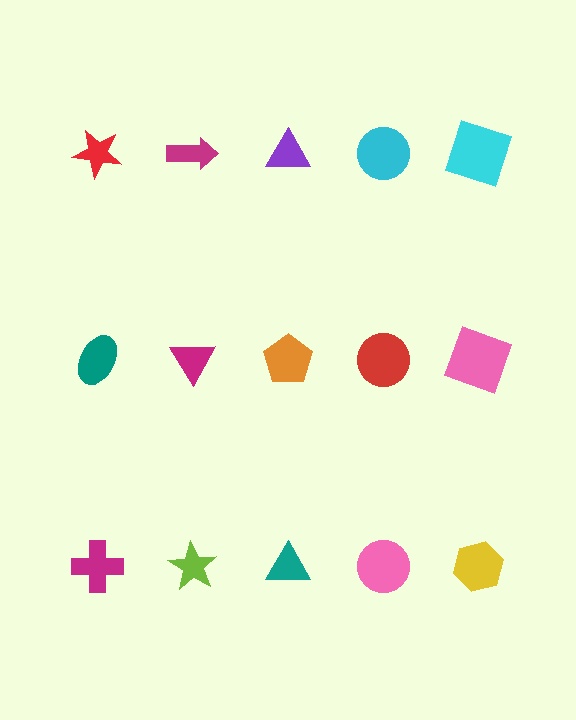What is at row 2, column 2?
A magenta triangle.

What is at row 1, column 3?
A purple triangle.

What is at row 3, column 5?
A yellow hexagon.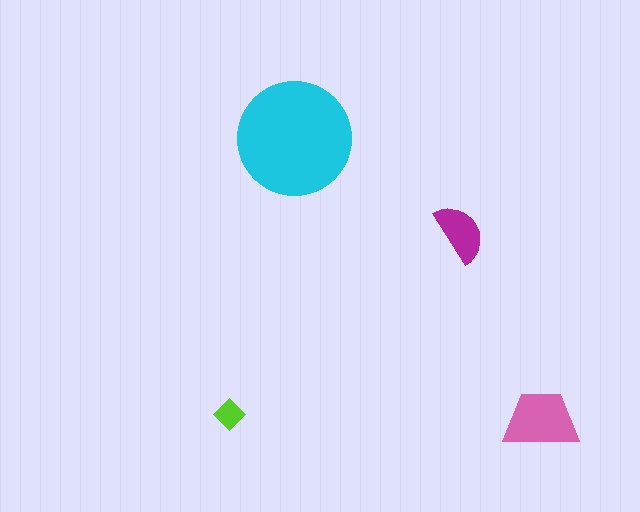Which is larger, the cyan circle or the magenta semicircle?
The cyan circle.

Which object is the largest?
The cyan circle.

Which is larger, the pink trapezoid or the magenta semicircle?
The pink trapezoid.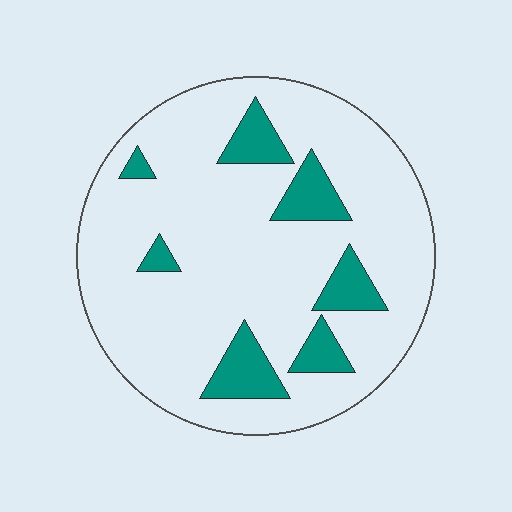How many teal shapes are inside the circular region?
7.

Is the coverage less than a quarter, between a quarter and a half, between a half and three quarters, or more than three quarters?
Less than a quarter.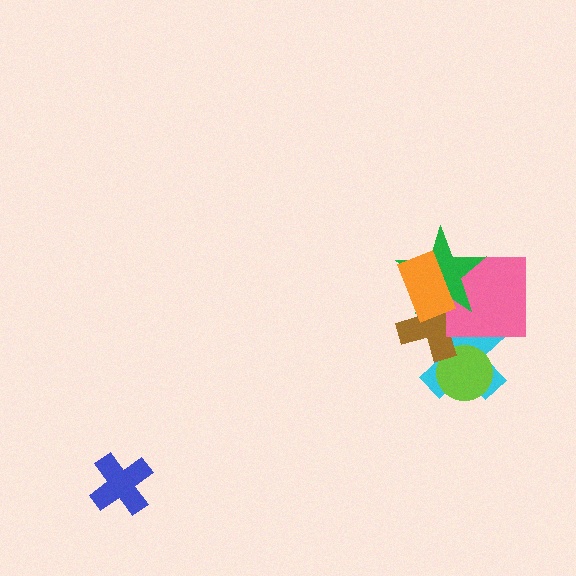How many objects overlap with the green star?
4 objects overlap with the green star.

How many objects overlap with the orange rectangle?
3 objects overlap with the orange rectangle.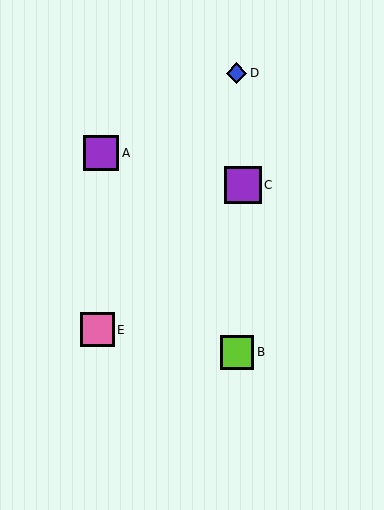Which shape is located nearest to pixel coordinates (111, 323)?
The pink square (labeled E) at (97, 330) is nearest to that location.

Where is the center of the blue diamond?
The center of the blue diamond is at (236, 73).